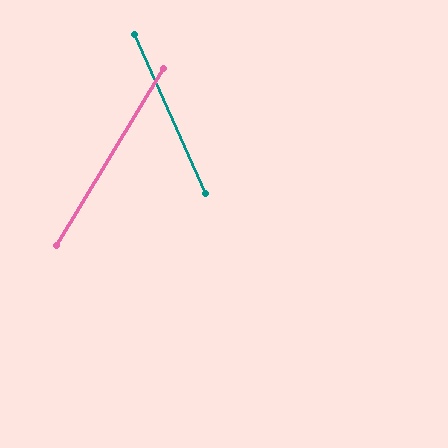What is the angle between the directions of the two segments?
Approximately 55 degrees.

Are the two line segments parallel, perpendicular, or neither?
Neither parallel nor perpendicular — they differ by about 55°.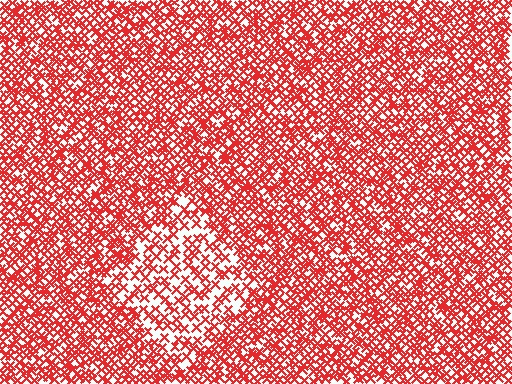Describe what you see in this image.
The image contains small red elements arranged at two different densities. A diamond-shaped region is visible where the elements are less densely packed than the surrounding area.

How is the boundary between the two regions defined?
The boundary is defined by a change in element density (approximately 1.8x ratio). All elements are the same color, size, and shape.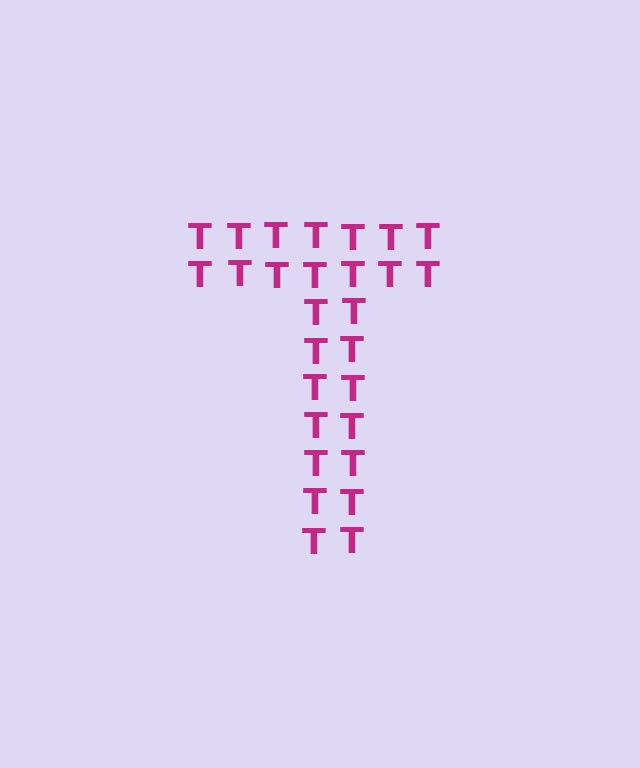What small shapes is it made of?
It is made of small letter T's.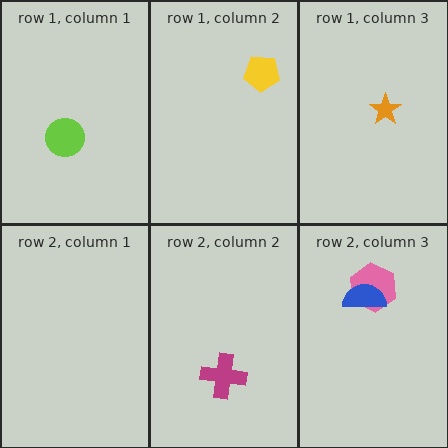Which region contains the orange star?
The row 1, column 3 region.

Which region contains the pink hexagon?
The row 2, column 3 region.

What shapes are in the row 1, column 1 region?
The lime circle.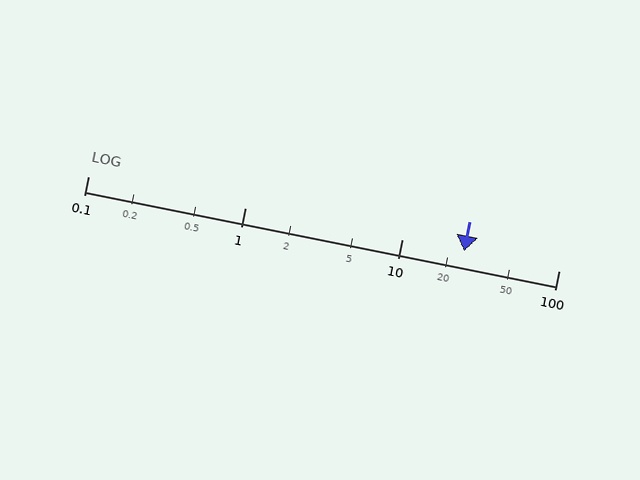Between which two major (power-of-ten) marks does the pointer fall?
The pointer is between 10 and 100.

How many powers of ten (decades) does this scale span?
The scale spans 3 decades, from 0.1 to 100.